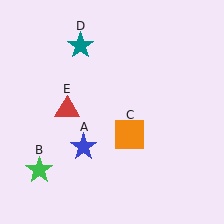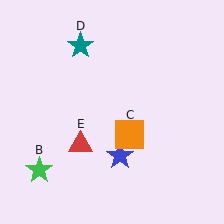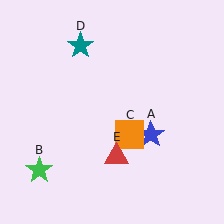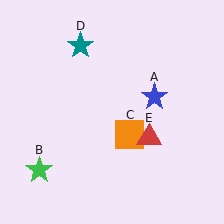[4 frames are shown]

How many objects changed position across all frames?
2 objects changed position: blue star (object A), red triangle (object E).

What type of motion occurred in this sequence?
The blue star (object A), red triangle (object E) rotated counterclockwise around the center of the scene.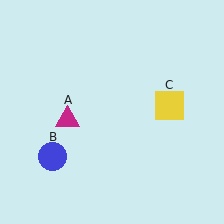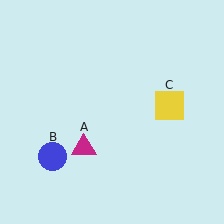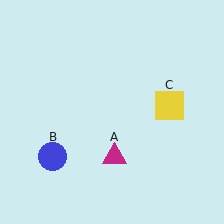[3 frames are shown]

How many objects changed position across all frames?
1 object changed position: magenta triangle (object A).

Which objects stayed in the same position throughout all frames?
Blue circle (object B) and yellow square (object C) remained stationary.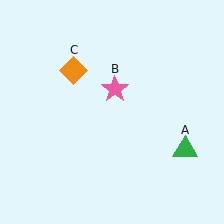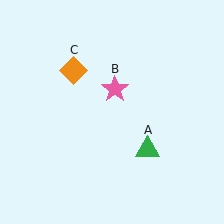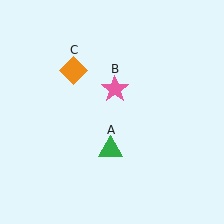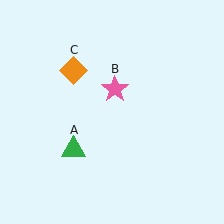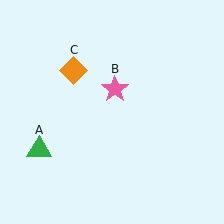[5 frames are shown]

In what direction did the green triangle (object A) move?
The green triangle (object A) moved left.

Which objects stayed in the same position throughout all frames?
Pink star (object B) and orange diamond (object C) remained stationary.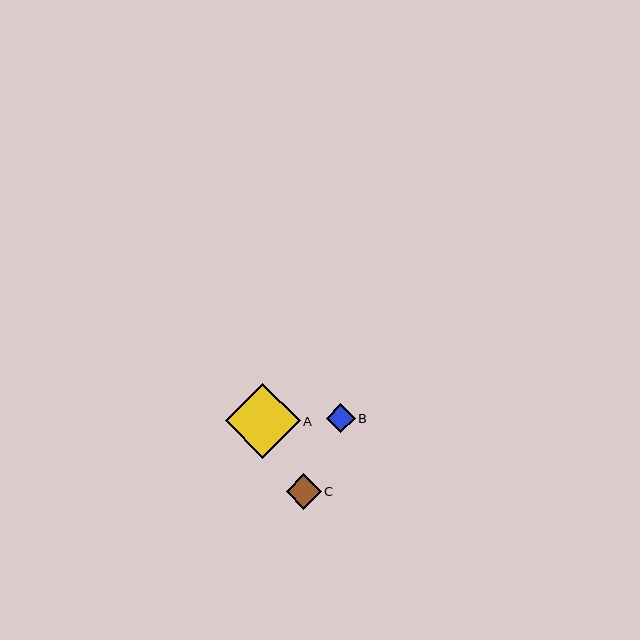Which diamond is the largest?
Diamond A is the largest with a size of approximately 75 pixels.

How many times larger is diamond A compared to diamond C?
Diamond A is approximately 2.1 times the size of diamond C.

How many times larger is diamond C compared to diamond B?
Diamond C is approximately 1.2 times the size of diamond B.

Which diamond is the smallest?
Diamond B is the smallest with a size of approximately 29 pixels.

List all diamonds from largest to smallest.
From largest to smallest: A, C, B.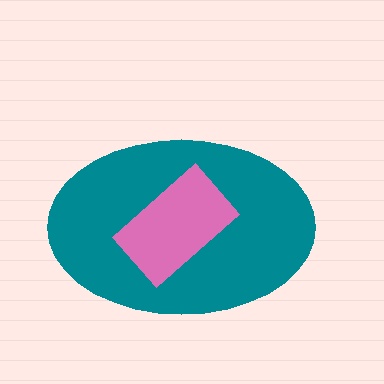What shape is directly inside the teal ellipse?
The pink rectangle.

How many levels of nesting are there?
2.